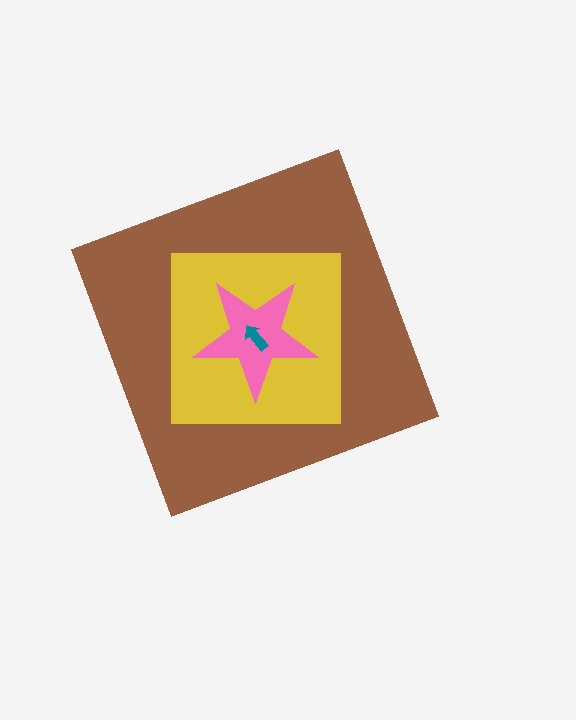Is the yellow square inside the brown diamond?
Yes.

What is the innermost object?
The teal arrow.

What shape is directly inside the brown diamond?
The yellow square.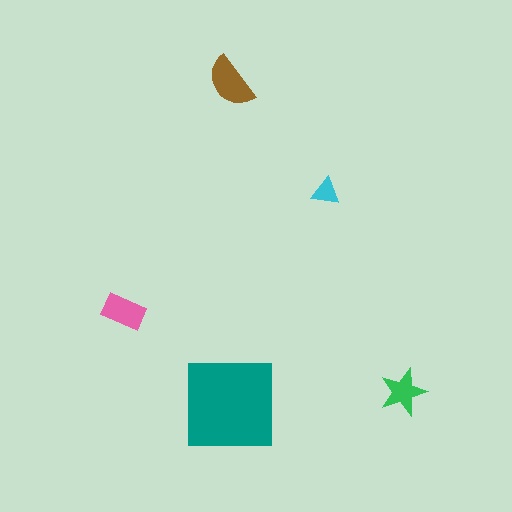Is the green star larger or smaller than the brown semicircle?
Smaller.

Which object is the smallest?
The cyan triangle.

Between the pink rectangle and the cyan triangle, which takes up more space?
The pink rectangle.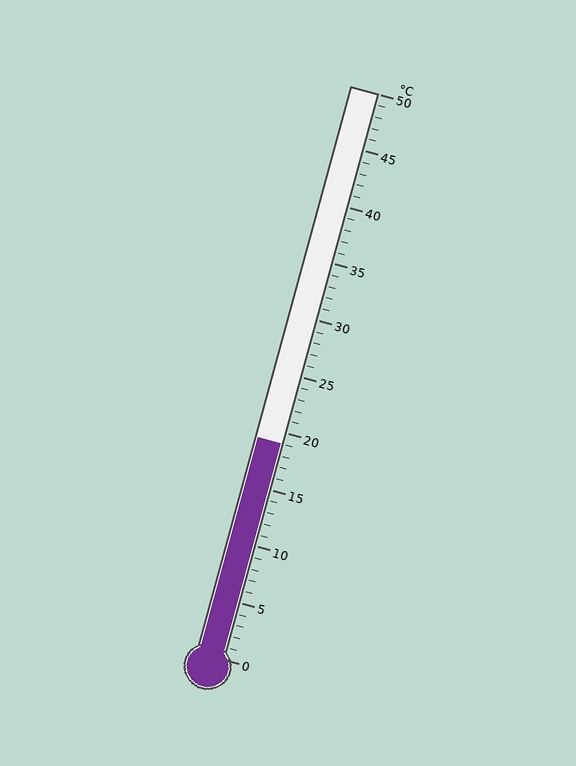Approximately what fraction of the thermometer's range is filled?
The thermometer is filled to approximately 40% of its range.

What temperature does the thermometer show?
The thermometer shows approximately 19°C.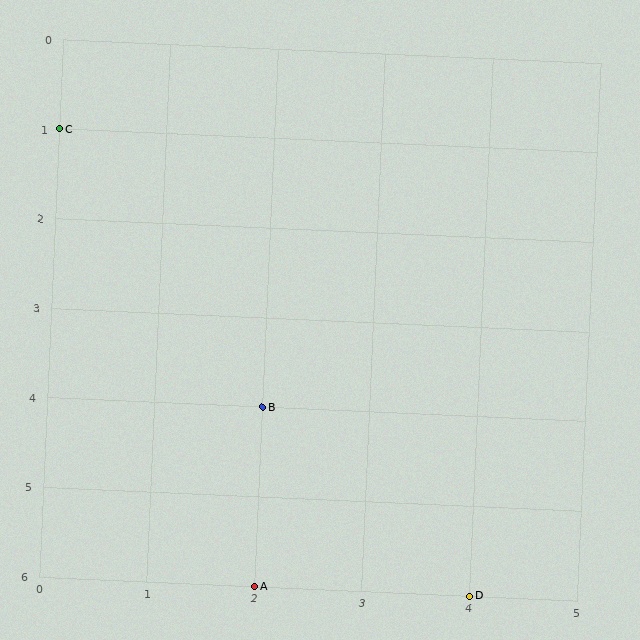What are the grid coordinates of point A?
Point A is at grid coordinates (2, 6).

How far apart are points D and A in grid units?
Points D and A are 2 columns apart.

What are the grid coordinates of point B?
Point B is at grid coordinates (2, 4).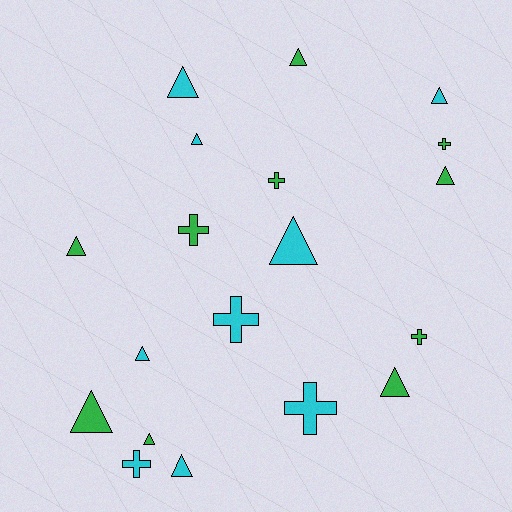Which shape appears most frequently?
Triangle, with 12 objects.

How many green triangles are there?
There are 6 green triangles.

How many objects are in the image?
There are 19 objects.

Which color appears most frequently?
Green, with 10 objects.